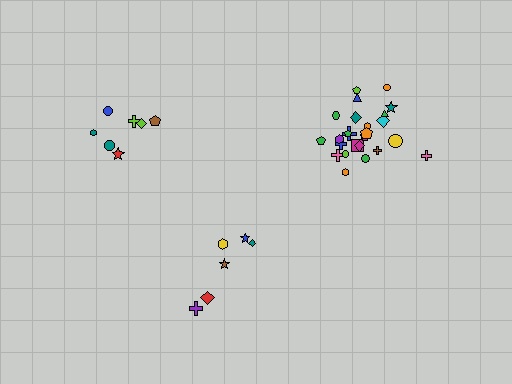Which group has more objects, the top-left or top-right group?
The top-right group.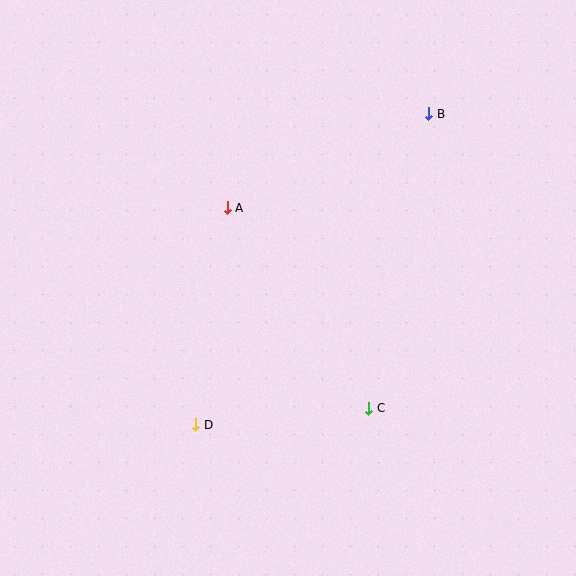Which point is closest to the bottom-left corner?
Point D is closest to the bottom-left corner.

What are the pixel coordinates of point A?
Point A is at (227, 208).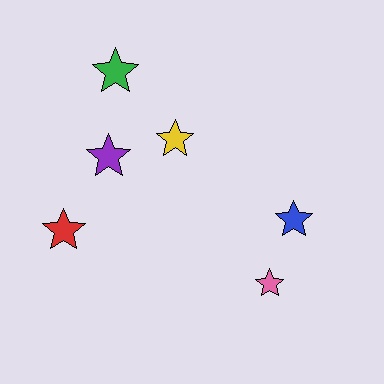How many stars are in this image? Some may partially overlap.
There are 6 stars.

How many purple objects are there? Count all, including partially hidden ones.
There is 1 purple object.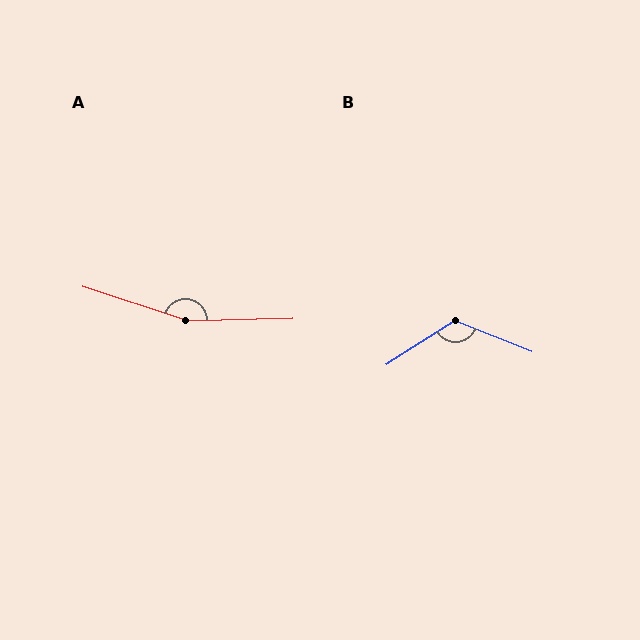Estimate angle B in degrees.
Approximately 126 degrees.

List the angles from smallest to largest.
B (126°), A (161°).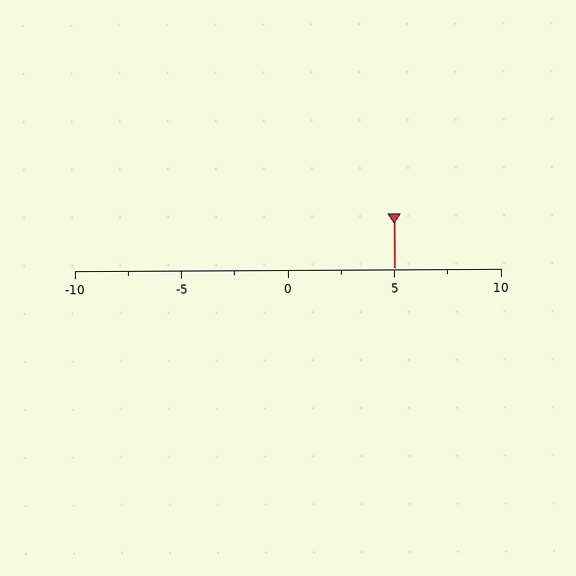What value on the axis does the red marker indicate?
The marker indicates approximately 5.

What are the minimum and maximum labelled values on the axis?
The axis runs from -10 to 10.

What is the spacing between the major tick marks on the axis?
The major ticks are spaced 5 apart.